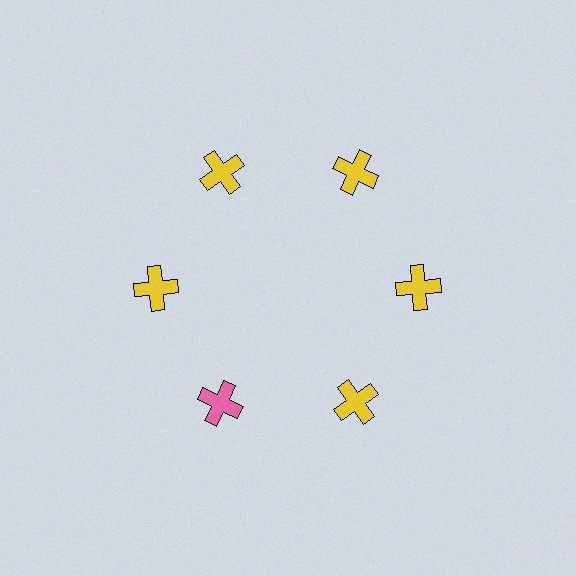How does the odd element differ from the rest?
It has a different color: pink instead of yellow.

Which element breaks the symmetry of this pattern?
The pink cross at roughly the 7 o'clock position breaks the symmetry. All other shapes are yellow crosses.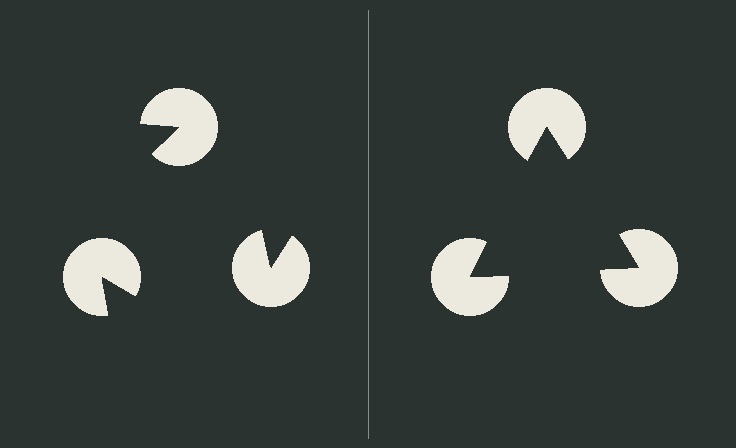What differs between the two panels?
The pac-man discs are positioned identically on both sides; only the wedge orientations differ. On the right they align to a triangle; on the left they are misaligned.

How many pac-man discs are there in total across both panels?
6 — 3 on each side.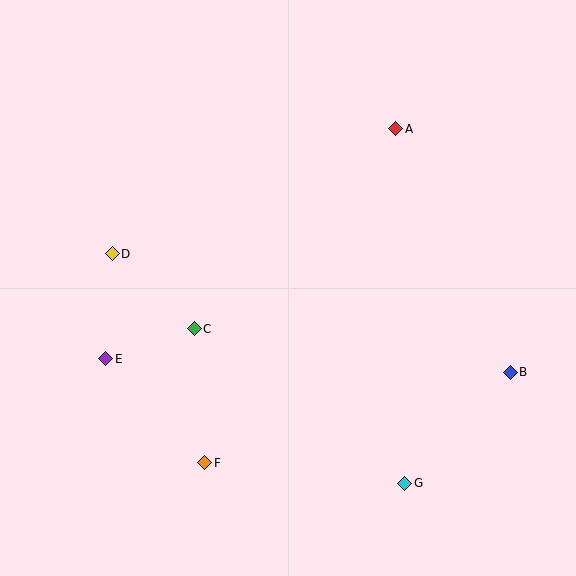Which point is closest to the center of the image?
Point C at (194, 329) is closest to the center.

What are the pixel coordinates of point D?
Point D is at (112, 254).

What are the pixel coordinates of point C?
Point C is at (194, 329).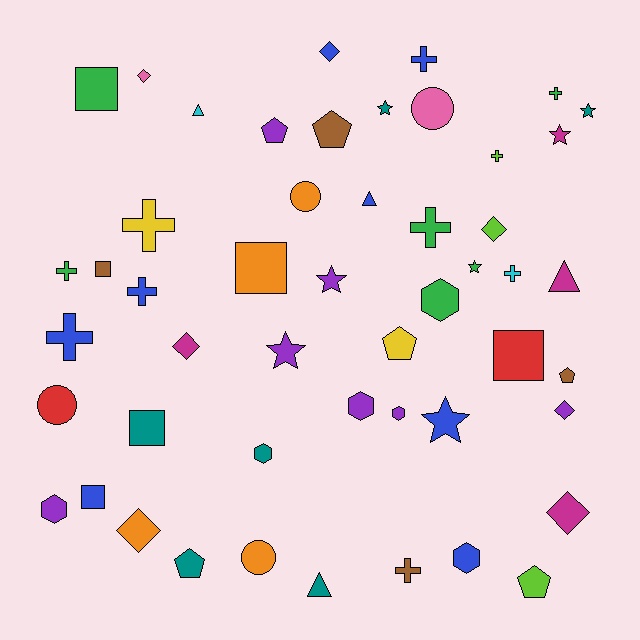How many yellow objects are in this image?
There are 2 yellow objects.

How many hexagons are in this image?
There are 6 hexagons.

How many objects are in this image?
There are 50 objects.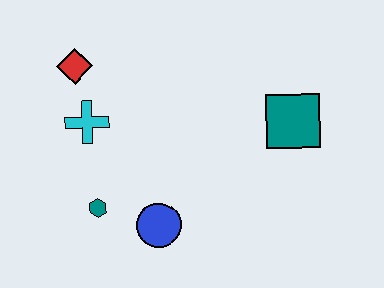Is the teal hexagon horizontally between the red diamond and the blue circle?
Yes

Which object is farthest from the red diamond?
The teal square is farthest from the red diamond.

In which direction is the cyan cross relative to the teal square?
The cyan cross is to the left of the teal square.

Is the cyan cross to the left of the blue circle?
Yes